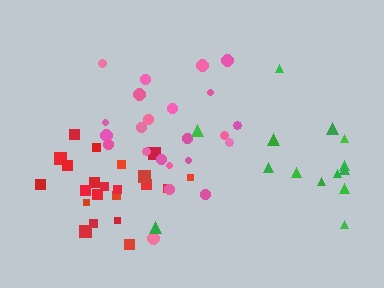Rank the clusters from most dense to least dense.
red, pink, green.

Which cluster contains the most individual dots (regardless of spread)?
Pink (23).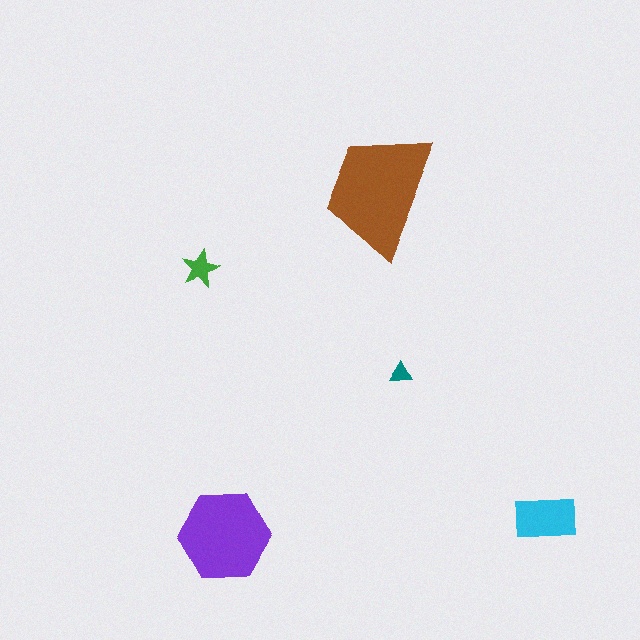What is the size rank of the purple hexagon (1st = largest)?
2nd.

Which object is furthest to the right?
The cyan rectangle is rightmost.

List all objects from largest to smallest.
The brown trapezoid, the purple hexagon, the cyan rectangle, the green star, the teal triangle.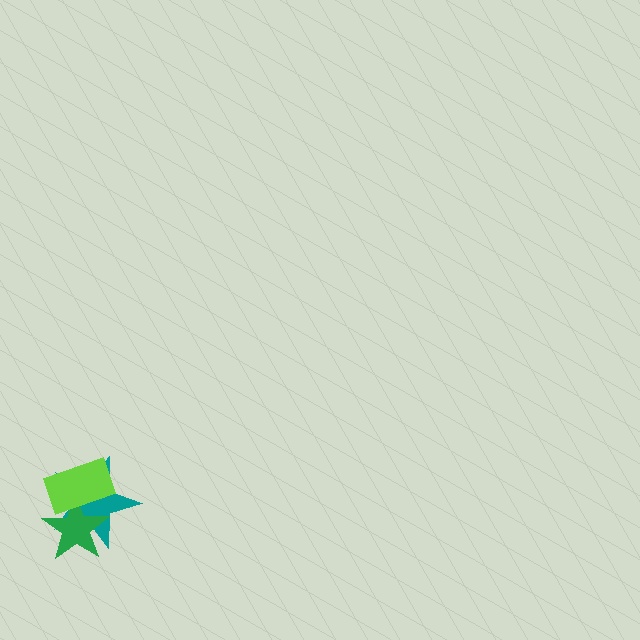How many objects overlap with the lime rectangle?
2 objects overlap with the lime rectangle.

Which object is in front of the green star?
The lime rectangle is in front of the green star.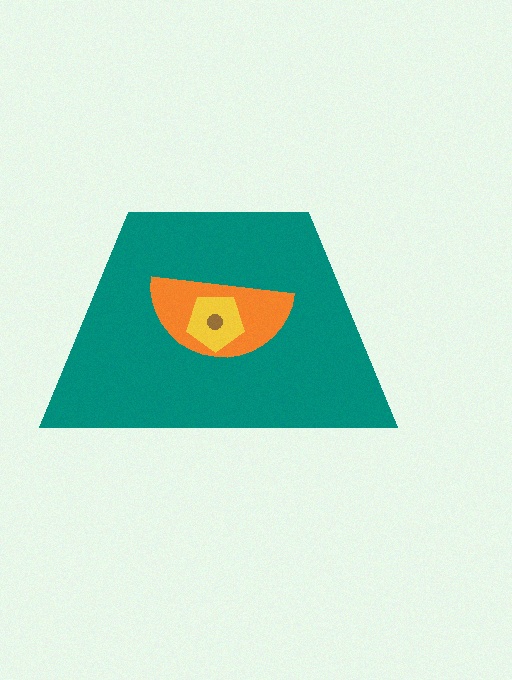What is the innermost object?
The brown circle.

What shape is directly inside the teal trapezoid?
The orange semicircle.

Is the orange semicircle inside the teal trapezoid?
Yes.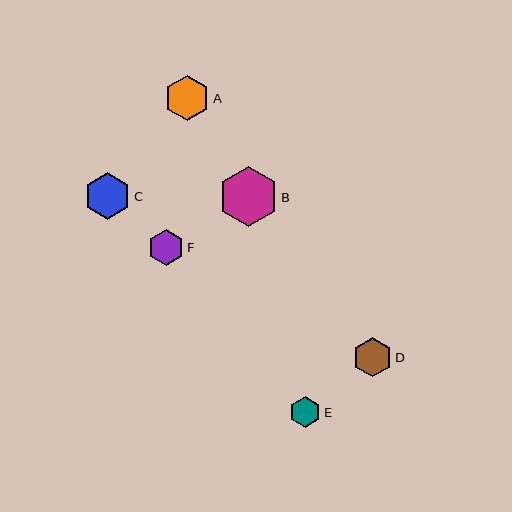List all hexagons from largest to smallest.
From largest to smallest: B, C, A, D, F, E.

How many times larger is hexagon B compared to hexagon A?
Hexagon B is approximately 1.3 times the size of hexagon A.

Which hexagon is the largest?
Hexagon B is the largest with a size of approximately 60 pixels.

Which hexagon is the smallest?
Hexagon E is the smallest with a size of approximately 31 pixels.